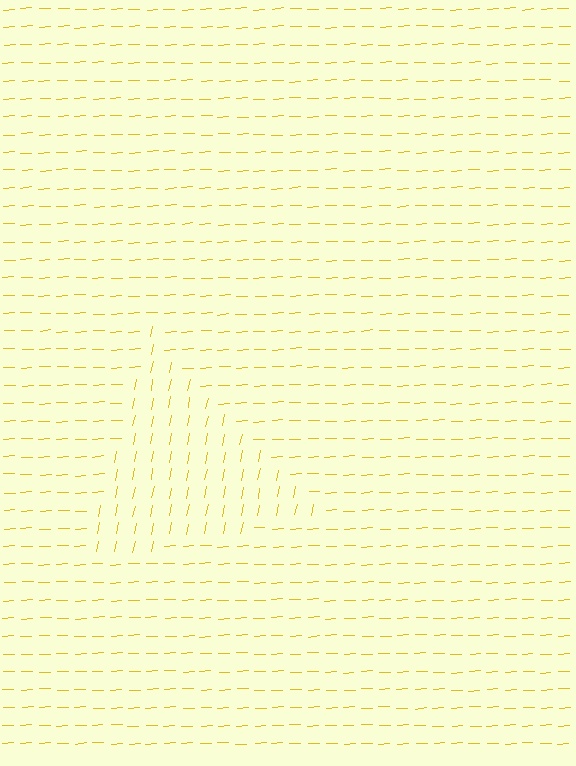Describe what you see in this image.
The image is filled with small yellow line segments. A triangle region in the image has lines oriented differently from the surrounding lines, creating a visible texture boundary.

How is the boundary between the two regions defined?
The boundary is defined purely by a change in line orientation (approximately 75 degrees difference). All lines are the same color and thickness.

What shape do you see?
I see a triangle.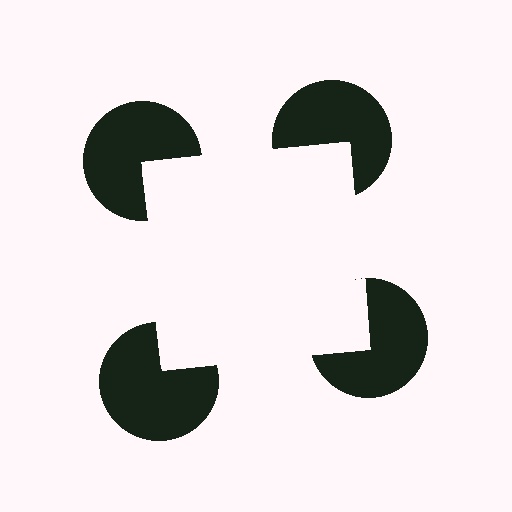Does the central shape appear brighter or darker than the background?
It typically appears slightly brighter than the background, even though no actual brightness change is drawn.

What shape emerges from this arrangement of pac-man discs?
An illusory square — its edges are inferred from the aligned wedge cuts in the pac-man discs, not physically drawn.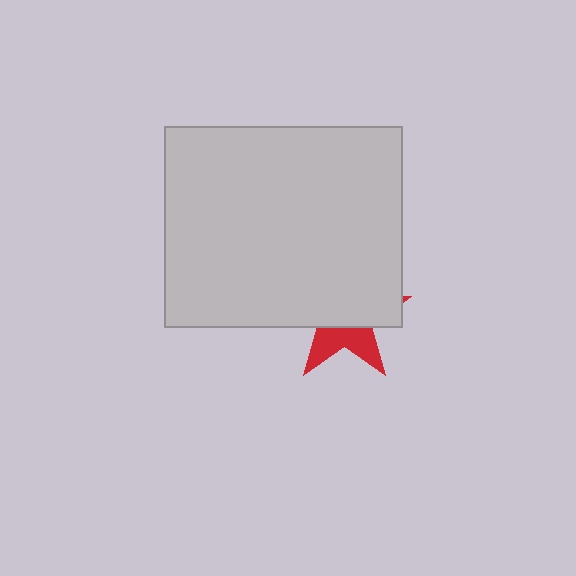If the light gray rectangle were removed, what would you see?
You would see the complete red star.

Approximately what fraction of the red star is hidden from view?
Roughly 64% of the red star is hidden behind the light gray rectangle.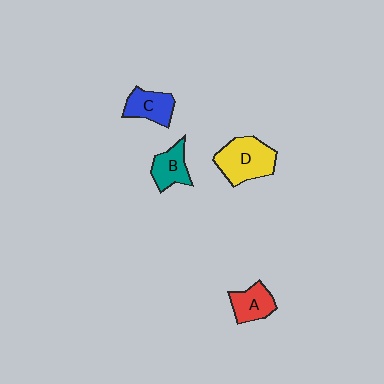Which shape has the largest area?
Shape D (yellow).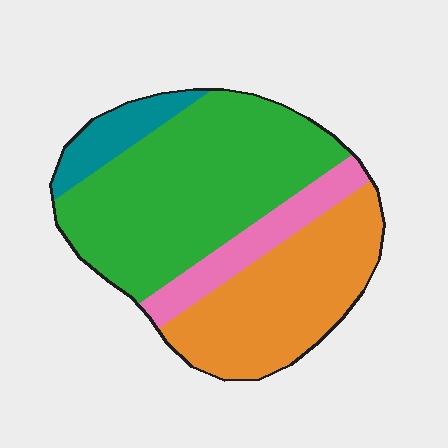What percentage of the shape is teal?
Teal takes up about one tenth (1/10) of the shape.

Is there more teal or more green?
Green.